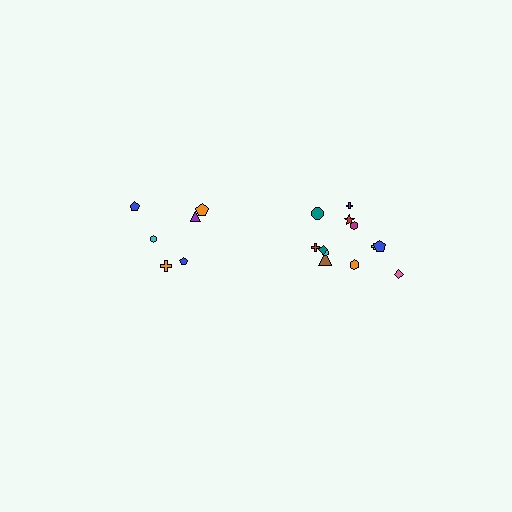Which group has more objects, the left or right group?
The right group.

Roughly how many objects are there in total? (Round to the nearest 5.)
Roughly 20 objects in total.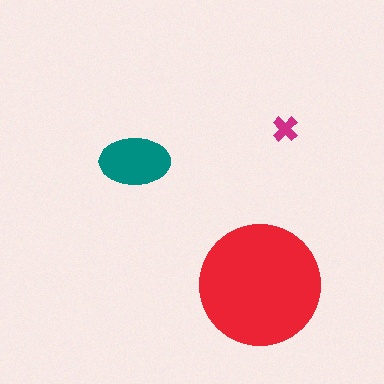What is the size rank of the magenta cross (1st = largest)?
3rd.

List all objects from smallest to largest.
The magenta cross, the teal ellipse, the red circle.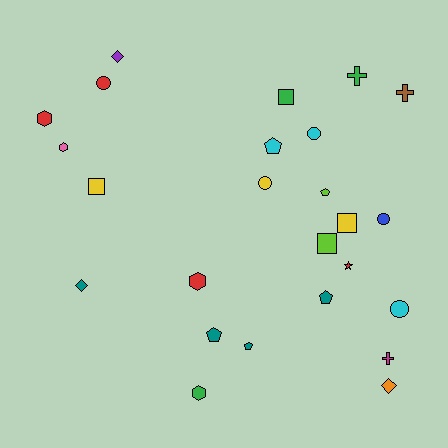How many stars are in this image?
There is 1 star.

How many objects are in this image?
There are 25 objects.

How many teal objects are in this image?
There are 4 teal objects.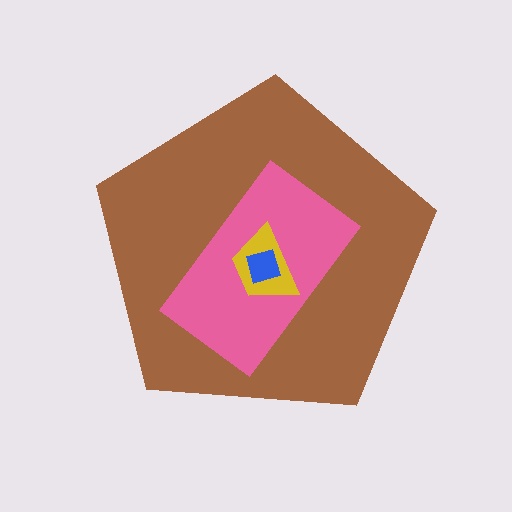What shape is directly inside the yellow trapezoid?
The blue diamond.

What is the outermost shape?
The brown pentagon.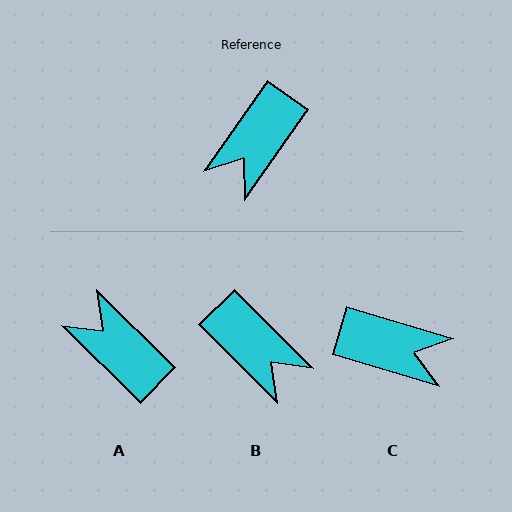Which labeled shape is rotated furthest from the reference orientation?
C, about 109 degrees away.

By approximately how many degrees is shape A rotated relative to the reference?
Approximately 99 degrees clockwise.